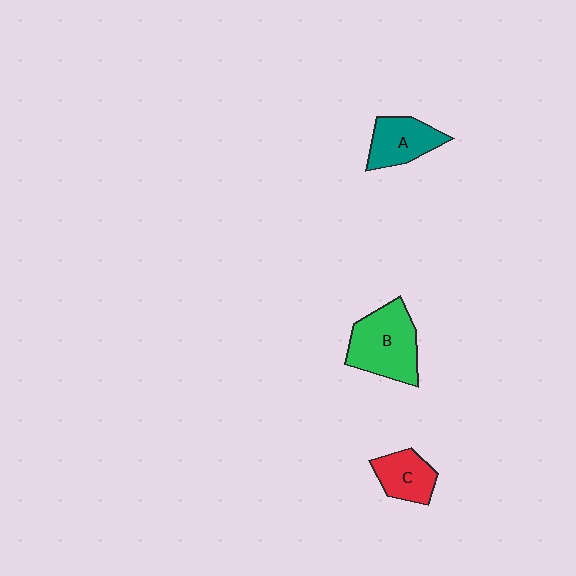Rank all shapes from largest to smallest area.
From largest to smallest: B (green), A (teal), C (red).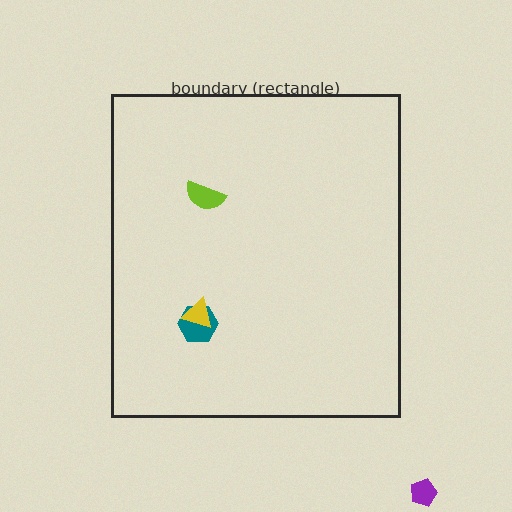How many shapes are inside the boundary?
3 inside, 1 outside.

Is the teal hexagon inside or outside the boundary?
Inside.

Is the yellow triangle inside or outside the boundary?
Inside.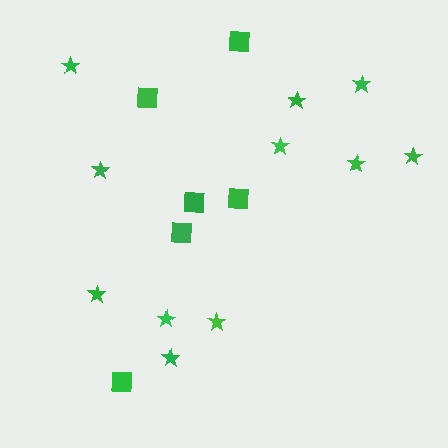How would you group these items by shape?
There are 2 groups: one group of squares (6) and one group of stars (11).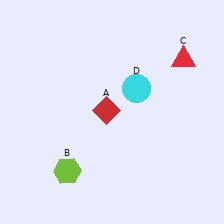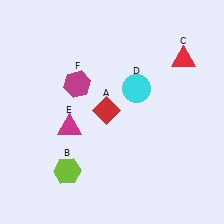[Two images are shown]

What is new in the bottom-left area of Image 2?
A magenta triangle (E) was added in the bottom-left area of Image 2.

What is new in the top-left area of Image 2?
A magenta hexagon (F) was added in the top-left area of Image 2.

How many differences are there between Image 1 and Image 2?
There are 2 differences between the two images.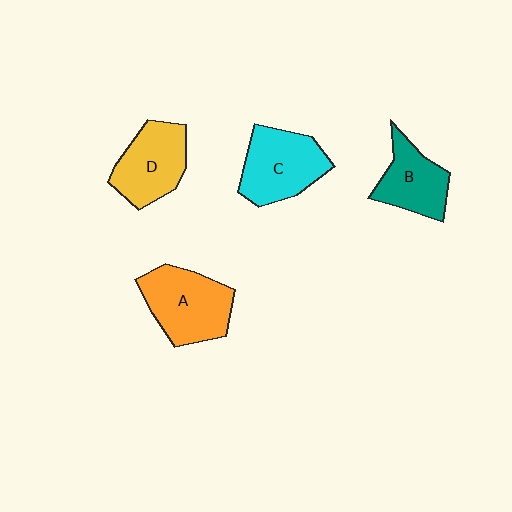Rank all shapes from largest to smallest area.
From largest to smallest: A (orange), C (cyan), D (yellow), B (teal).